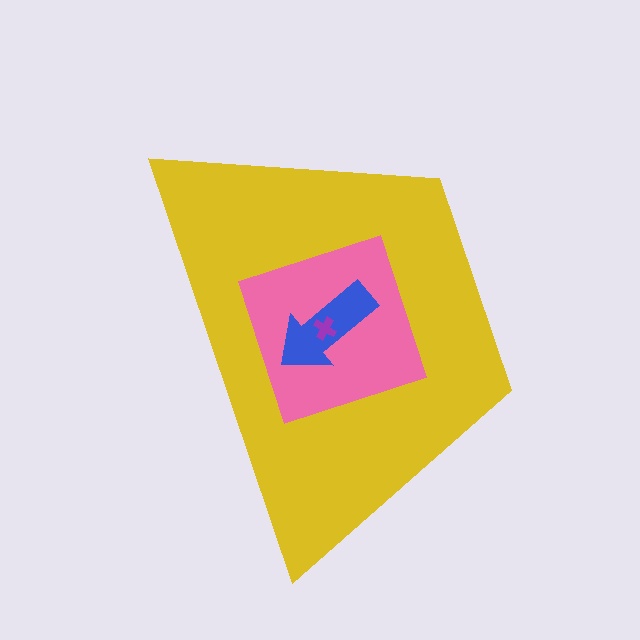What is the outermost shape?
The yellow trapezoid.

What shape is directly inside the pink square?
The blue arrow.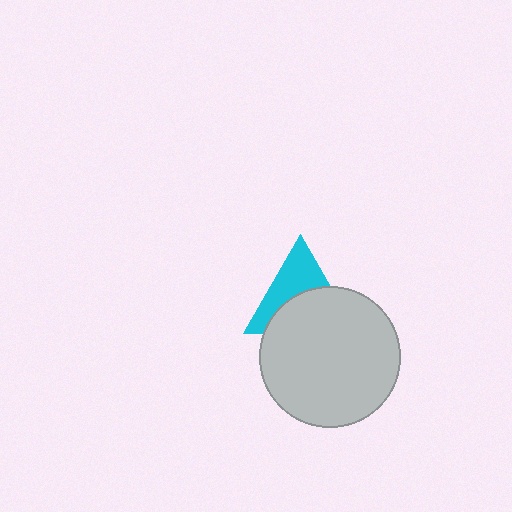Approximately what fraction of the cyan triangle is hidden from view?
Roughly 52% of the cyan triangle is hidden behind the light gray circle.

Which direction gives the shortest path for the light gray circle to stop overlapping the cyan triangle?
Moving down gives the shortest separation.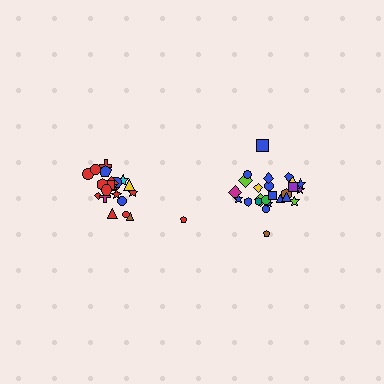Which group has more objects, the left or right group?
The right group.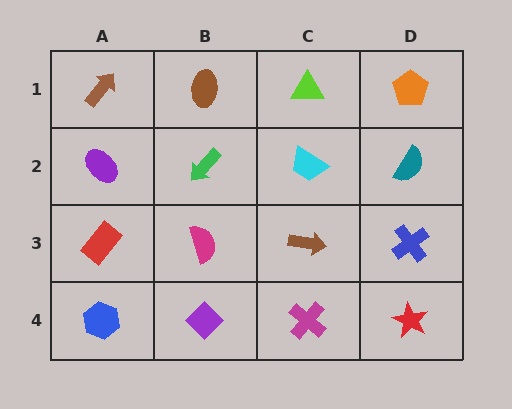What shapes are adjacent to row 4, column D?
A blue cross (row 3, column D), a magenta cross (row 4, column C).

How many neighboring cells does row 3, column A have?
3.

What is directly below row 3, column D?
A red star.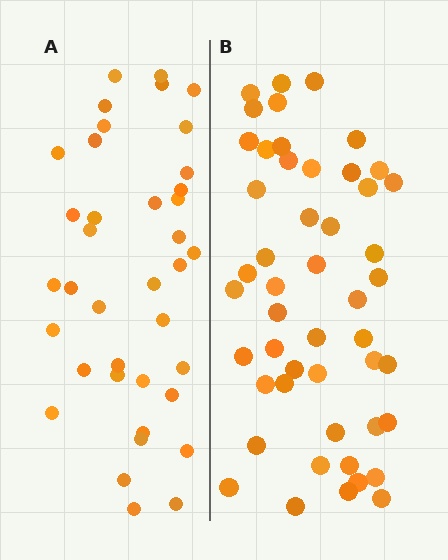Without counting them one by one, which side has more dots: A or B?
Region B (the right region) has more dots.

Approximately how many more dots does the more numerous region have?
Region B has roughly 12 or so more dots than region A.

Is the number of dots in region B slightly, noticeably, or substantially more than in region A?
Region B has noticeably more, but not dramatically so. The ratio is roughly 1.3 to 1.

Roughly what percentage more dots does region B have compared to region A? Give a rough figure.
About 30% more.